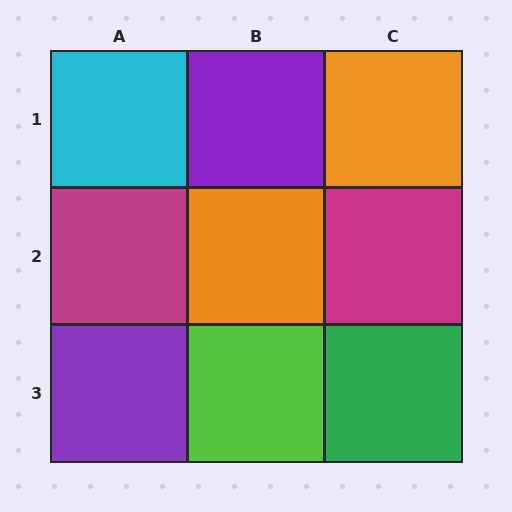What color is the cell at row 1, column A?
Cyan.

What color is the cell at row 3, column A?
Purple.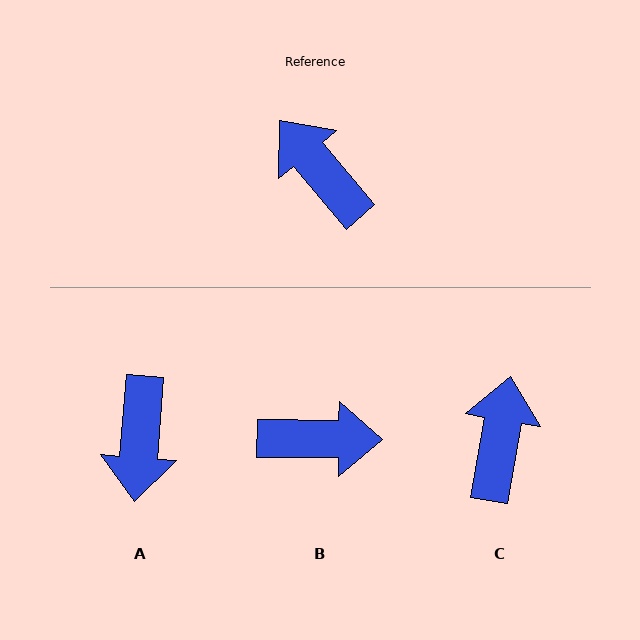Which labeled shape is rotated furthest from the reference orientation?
A, about 135 degrees away.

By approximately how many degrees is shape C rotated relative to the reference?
Approximately 50 degrees clockwise.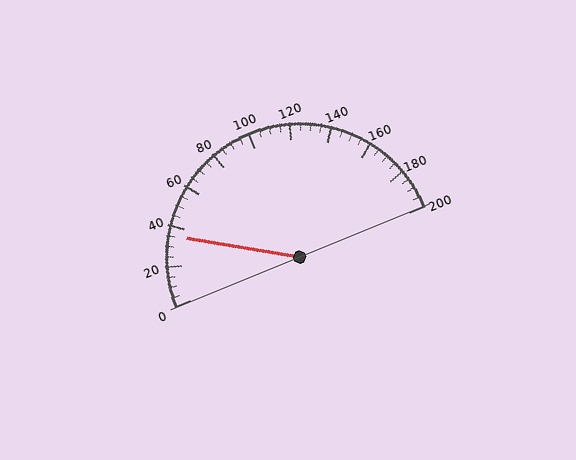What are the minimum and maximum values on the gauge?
The gauge ranges from 0 to 200.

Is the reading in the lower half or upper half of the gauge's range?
The reading is in the lower half of the range (0 to 200).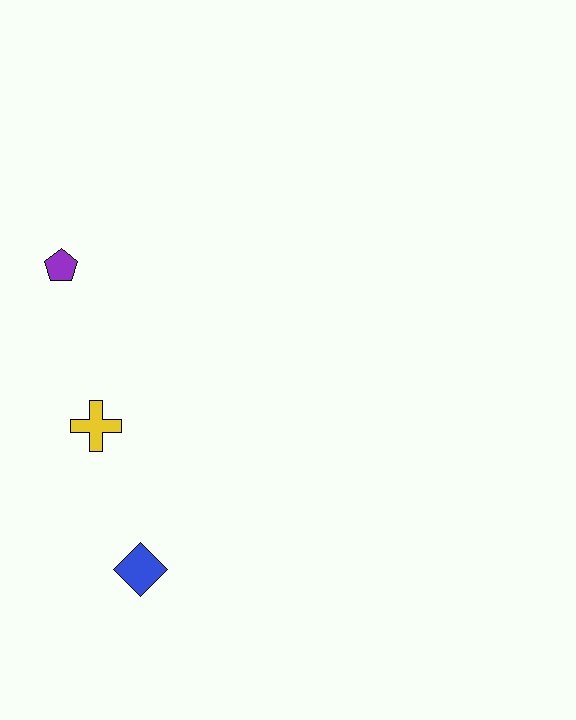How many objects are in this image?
There are 3 objects.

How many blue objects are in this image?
There is 1 blue object.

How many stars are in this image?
There are no stars.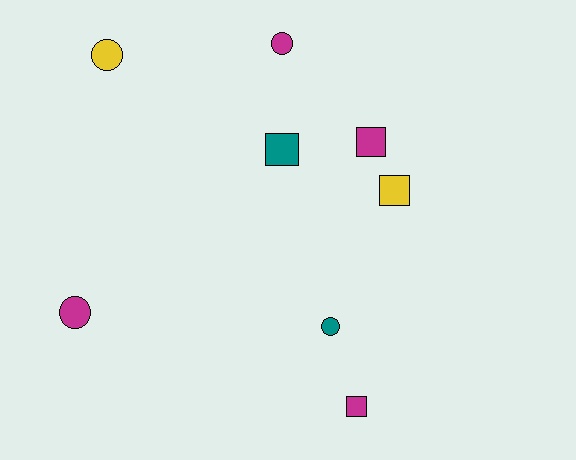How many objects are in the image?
There are 8 objects.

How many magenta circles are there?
There are 2 magenta circles.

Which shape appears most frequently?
Circle, with 4 objects.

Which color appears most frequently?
Magenta, with 4 objects.